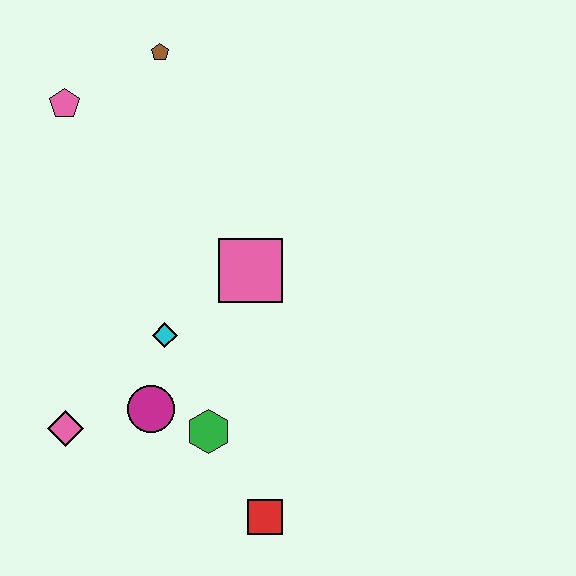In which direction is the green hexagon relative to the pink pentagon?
The green hexagon is below the pink pentagon.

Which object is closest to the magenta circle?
The green hexagon is closest to the magenta circle.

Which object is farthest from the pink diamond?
The brown pentagon is farthest from the pink diamond.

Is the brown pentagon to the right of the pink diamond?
Yes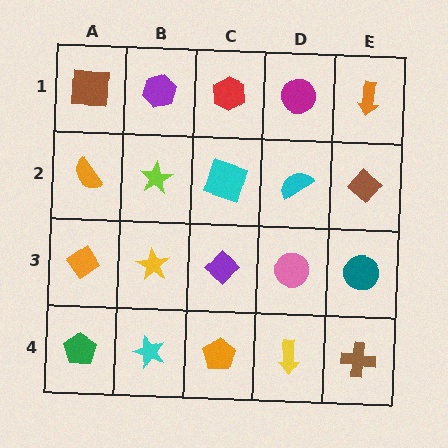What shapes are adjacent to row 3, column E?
A brown diamond (row 2, column E), a brown cross (row 4, column E), a pink circle (row 3, column D).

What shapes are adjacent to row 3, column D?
A cyan semicircle (row 2, column D), a yellow arrow (row 4, column D), a purple diamond (row 3, column C), a teal circle (row 3, column E).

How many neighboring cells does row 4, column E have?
2.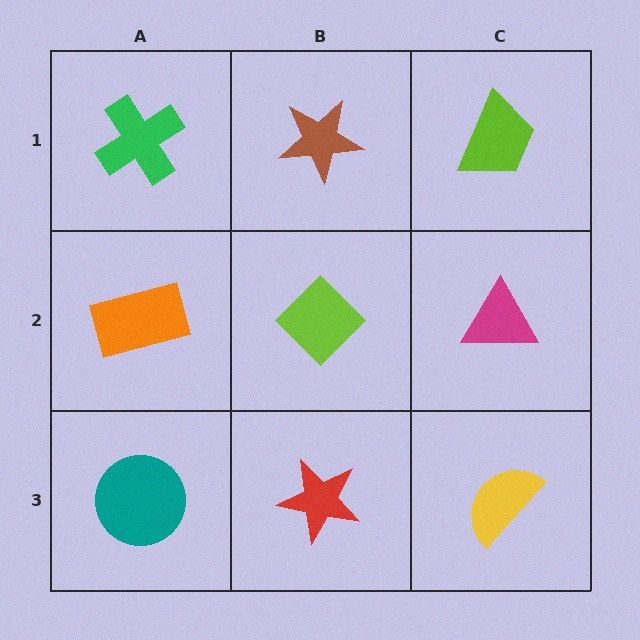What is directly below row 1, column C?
A magenta triangle.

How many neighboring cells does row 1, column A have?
2.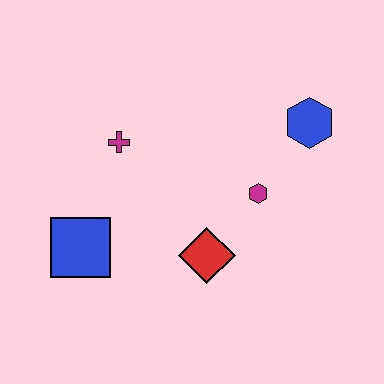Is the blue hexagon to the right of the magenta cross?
Yes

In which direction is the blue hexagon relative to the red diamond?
The blue hexagon is above the red diamond.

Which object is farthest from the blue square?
The blue hexagon is farthest from the blue square.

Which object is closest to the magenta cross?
The blue square is closest to the magenta cross.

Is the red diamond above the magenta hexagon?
No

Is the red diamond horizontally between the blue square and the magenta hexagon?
Yes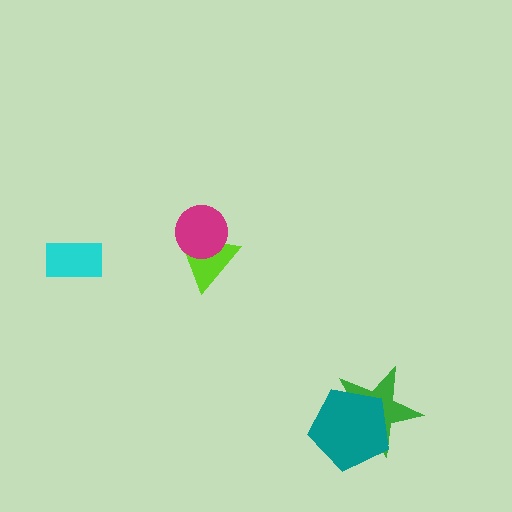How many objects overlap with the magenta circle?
1 object overlaps with the magenta circle.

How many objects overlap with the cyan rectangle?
0 objects overlap with the cyan rectangle.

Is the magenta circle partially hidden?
No, no other shape covers it.